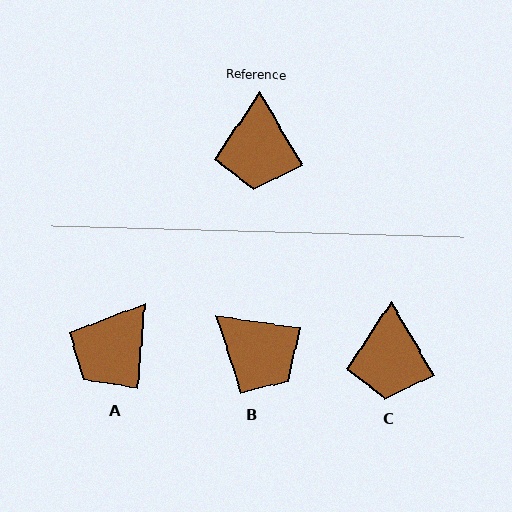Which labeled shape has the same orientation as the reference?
C.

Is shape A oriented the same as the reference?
No, it is off by about 35 degrees.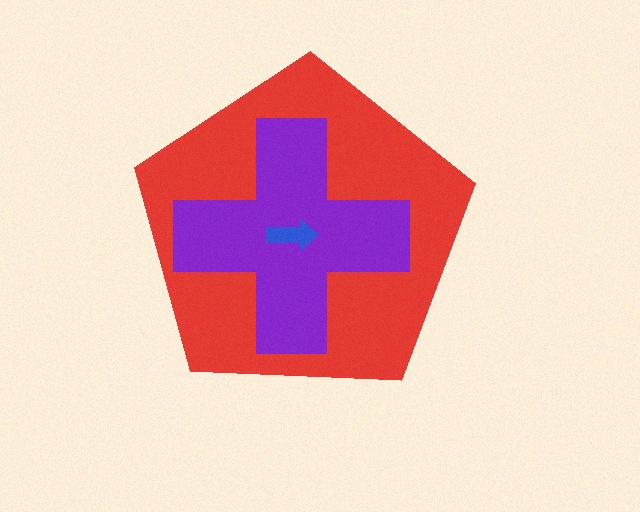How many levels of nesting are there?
3.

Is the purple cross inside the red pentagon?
Yes.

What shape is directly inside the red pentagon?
The purple cross.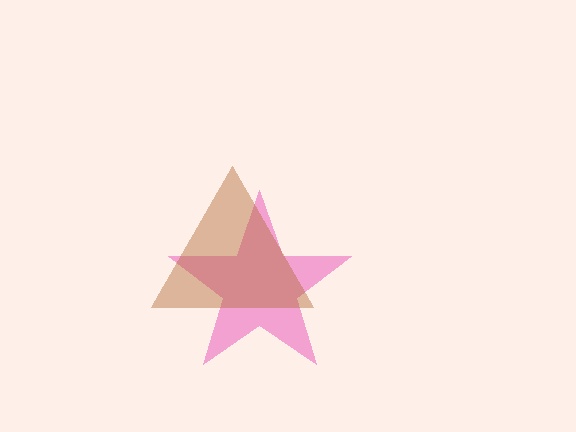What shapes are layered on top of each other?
The layered shapes are: a pink star, a brown triangle.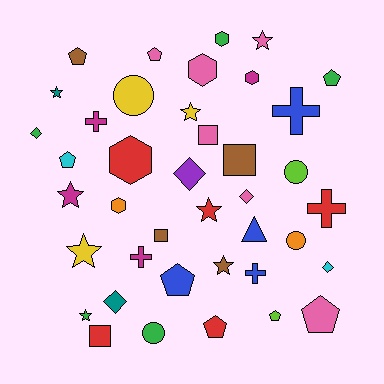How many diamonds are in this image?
There are 5 diamonds.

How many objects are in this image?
There are 40 objects.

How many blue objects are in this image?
There are 4 blue objects.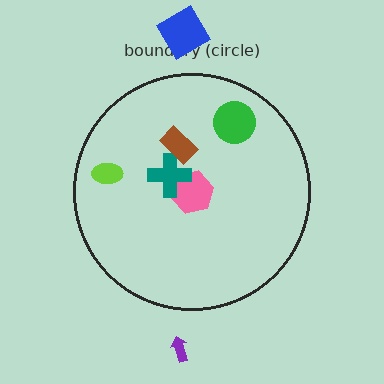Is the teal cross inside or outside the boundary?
Inside.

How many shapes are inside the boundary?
5 inside, 2 outside.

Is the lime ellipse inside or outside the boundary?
Inside.